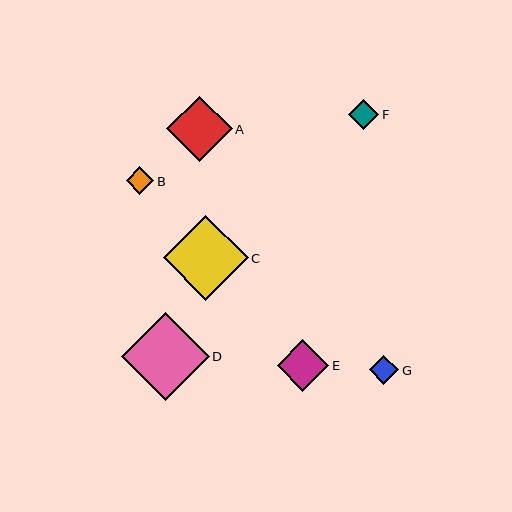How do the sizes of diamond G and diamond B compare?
Diamond G and diamond B are approximately the same size.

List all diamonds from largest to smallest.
From largest to smallest: D, C, A, E, F, G, B.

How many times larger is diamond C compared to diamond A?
Diamond C is approximately 1.3 times the size of diamond A.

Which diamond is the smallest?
Diamond B is the smallest with a size of approximately 28 pixels.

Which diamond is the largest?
Diamond D is the largest with a size of approximately 87 pixels.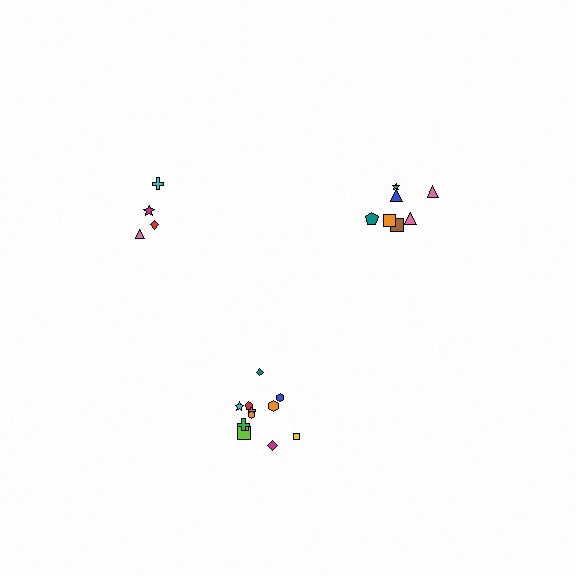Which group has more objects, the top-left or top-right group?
The top-right group.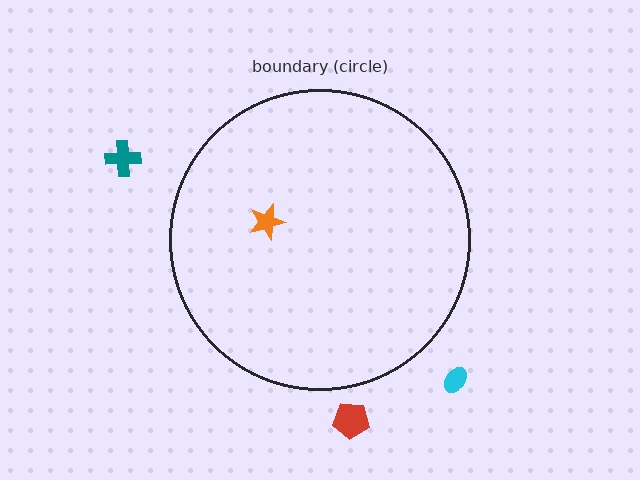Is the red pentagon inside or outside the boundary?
Outside.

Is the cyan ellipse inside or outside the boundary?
Outside.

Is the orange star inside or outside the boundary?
Inside.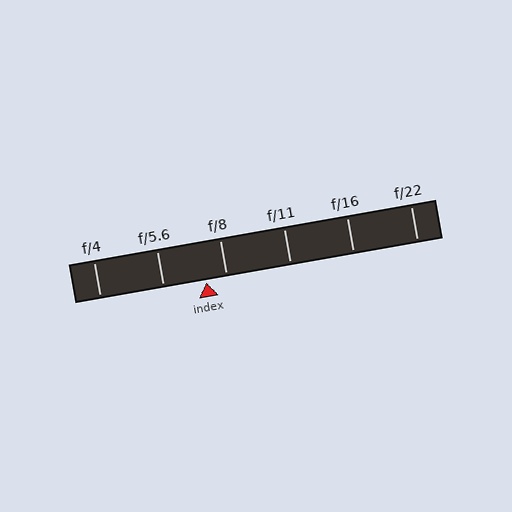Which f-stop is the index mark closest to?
The index mark is closest to f/8.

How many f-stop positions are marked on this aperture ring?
There are 6 f-stop positions marked.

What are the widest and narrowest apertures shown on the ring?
The widest aperture shown is f/4 and the narrowest is f/22.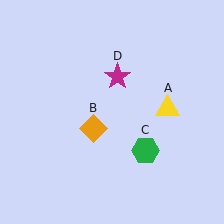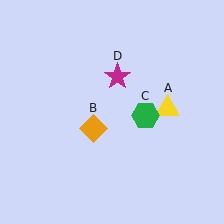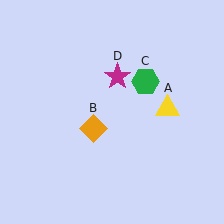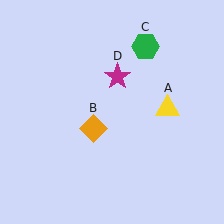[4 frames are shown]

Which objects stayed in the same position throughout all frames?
Yellow triangle (object A) and orange diamond (object B) and magenta star (object D) remained stationary.